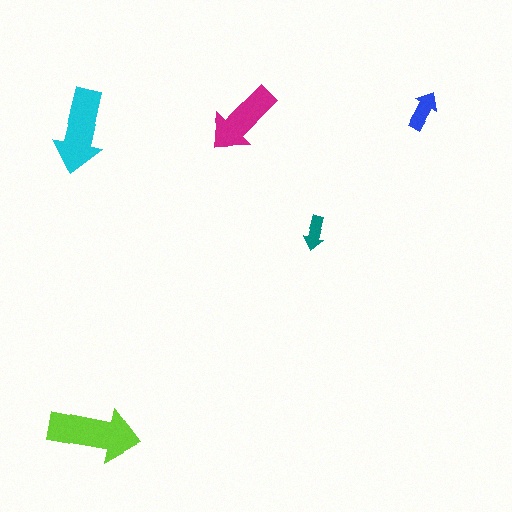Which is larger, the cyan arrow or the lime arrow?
The lime one.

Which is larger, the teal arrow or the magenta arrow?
The magenta one.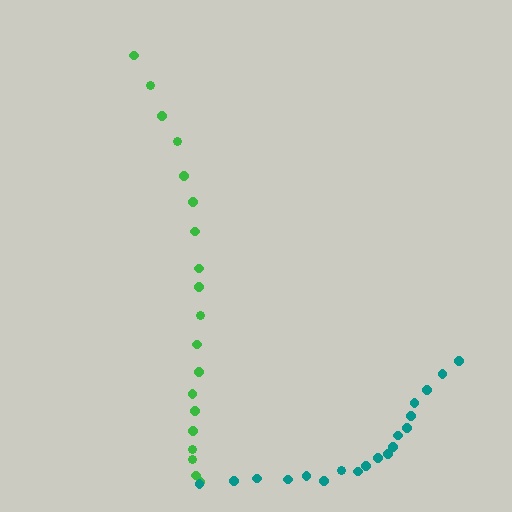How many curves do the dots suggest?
There are 2 distinct paths.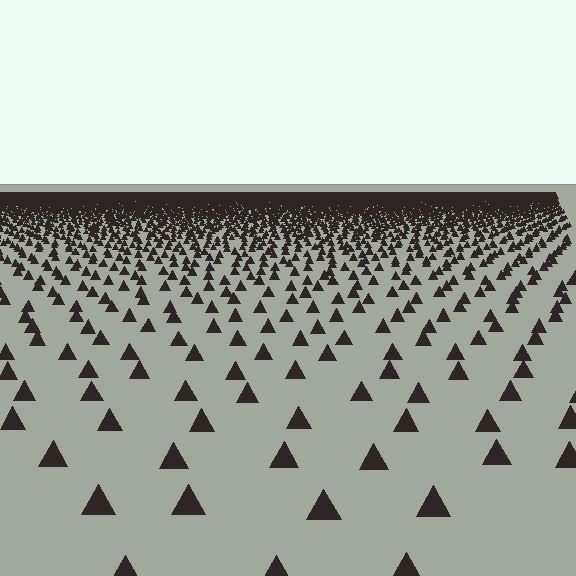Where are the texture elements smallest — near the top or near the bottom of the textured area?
Near the top.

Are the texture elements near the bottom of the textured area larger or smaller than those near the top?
Larger. Near the bottom, elements are closer to the viewer and appear at a bigger on-screen size.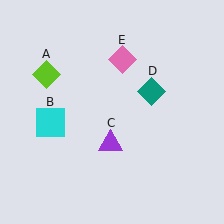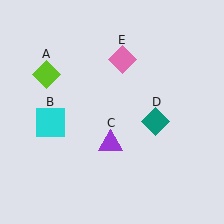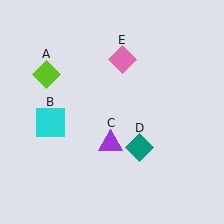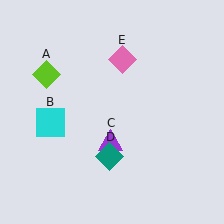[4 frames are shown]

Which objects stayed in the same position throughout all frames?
Lime diamond (object A) and cyan square (object B) and purple triangle (object C) and pink diamond (object E) remained stationary.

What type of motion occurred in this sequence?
The teal diamond (object D) rotated clockwise around the center of the scene.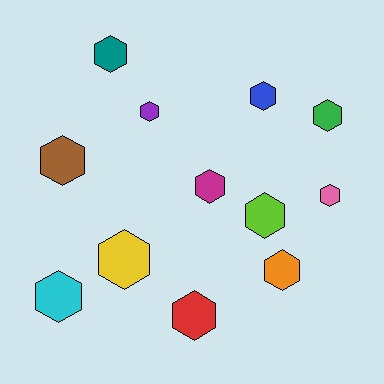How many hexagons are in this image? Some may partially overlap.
There are 12 hexagons.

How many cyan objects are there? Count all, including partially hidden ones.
There is 1 cyan object.